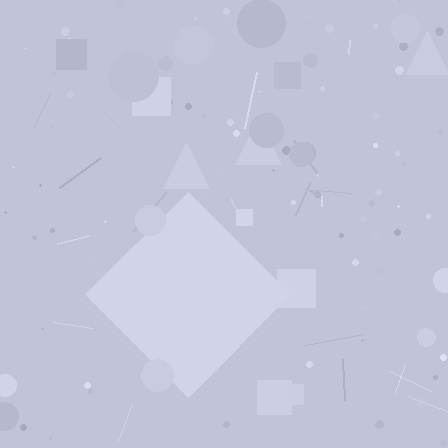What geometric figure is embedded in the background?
A diamond is embedded in the background.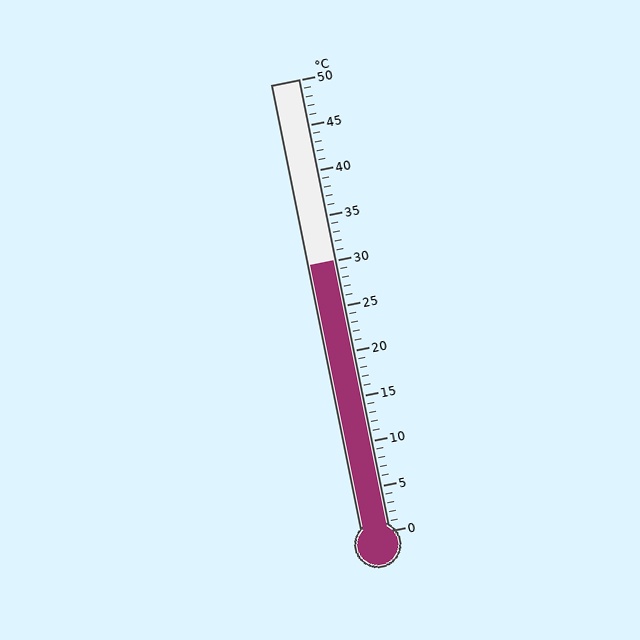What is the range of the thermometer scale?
The thermometer scale ranges from 0°C to 50°C.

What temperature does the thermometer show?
The thermometer shows approximately 30°C.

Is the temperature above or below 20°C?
The temperature is above 20°C.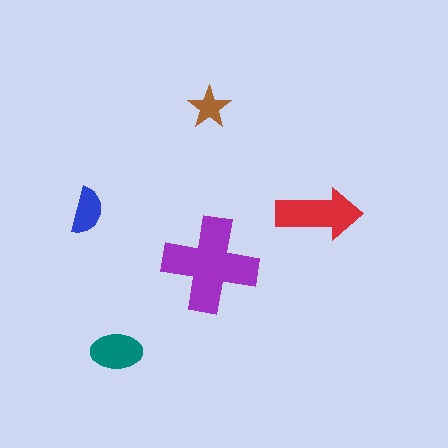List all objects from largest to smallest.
The purple cross, the red arrow, the teal ellipse, the blue semicircle, the brown star.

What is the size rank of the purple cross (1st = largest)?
1st.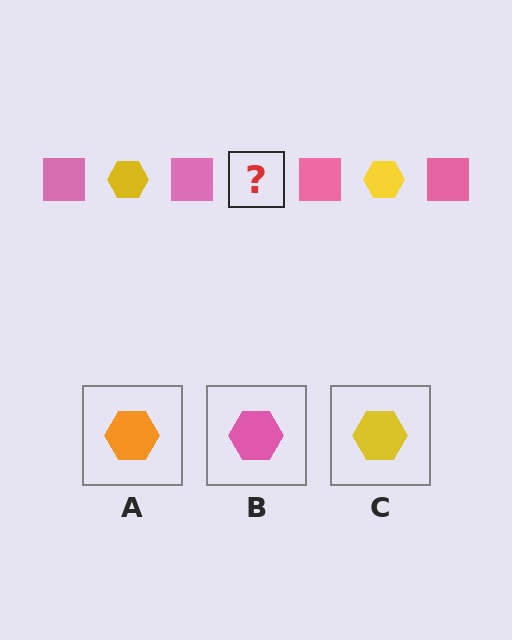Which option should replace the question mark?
Option C.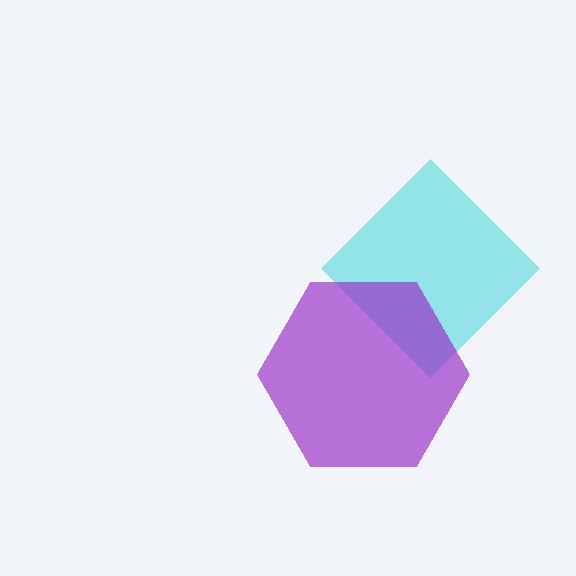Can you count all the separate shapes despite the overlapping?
Yes, there are 2 separate shapes.